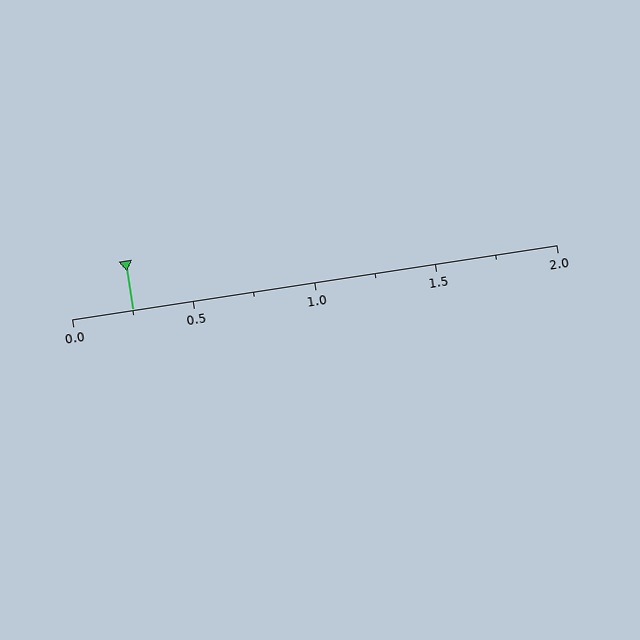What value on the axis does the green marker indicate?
The marker indicates approximately 0.25.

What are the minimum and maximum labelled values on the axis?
The axis runs from 0.0 to 2.0.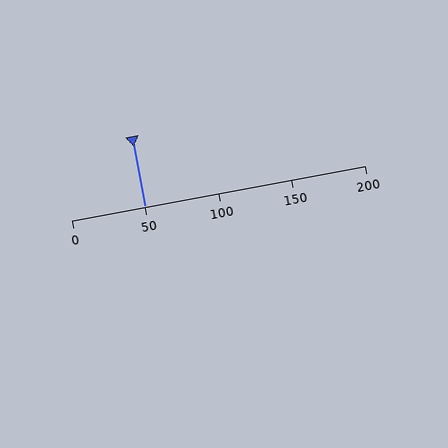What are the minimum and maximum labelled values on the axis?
The axis runs from 0 to 200.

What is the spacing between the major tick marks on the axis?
The major ticks are spaced 50 apart.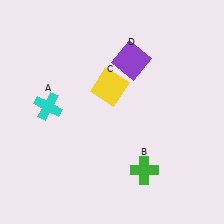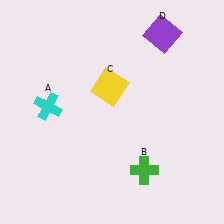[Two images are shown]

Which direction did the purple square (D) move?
The purple square (D) moved right.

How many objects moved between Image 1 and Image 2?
1 object moved between the two images.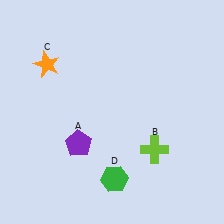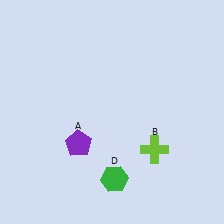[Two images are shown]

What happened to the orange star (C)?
The orange star (C) was removed in Image 2. It was in the top-left area of Image 1.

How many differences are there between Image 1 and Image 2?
There is 1 difference between the two images.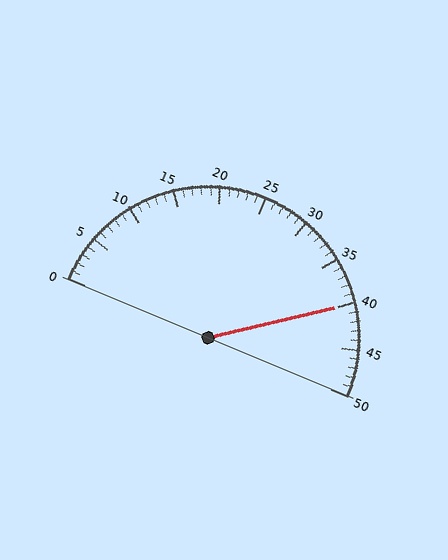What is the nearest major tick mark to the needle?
The nearest major tick mark is 40.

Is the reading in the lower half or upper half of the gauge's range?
The reading is in the upper half of the range (0 to 50).